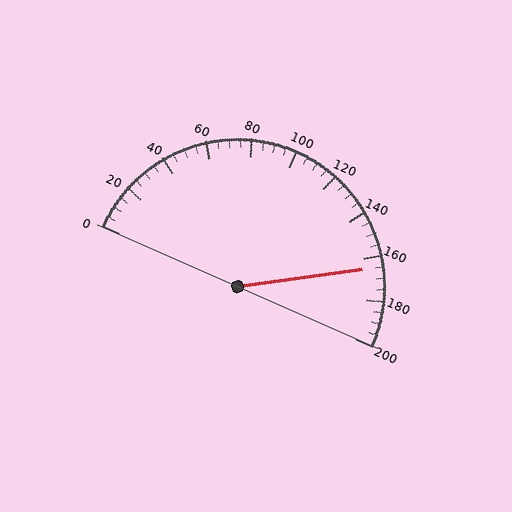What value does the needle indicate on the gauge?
The needle indicates approximately 165.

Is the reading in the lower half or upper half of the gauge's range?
The reading is in the upper half of the range (0 to 200).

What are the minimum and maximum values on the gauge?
The gauge ranges from 0 to 200.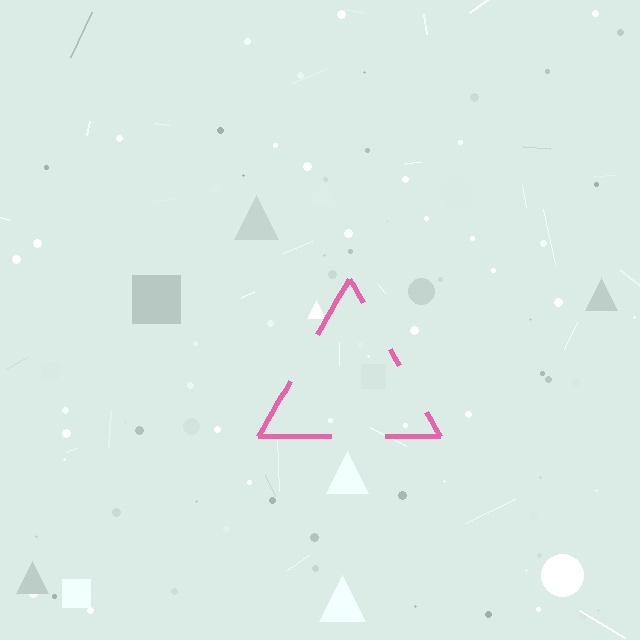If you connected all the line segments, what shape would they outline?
They would outline a triangle.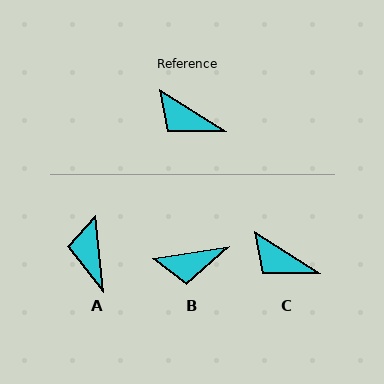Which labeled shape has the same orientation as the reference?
C.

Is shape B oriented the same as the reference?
No, it is off by about 41 degrees.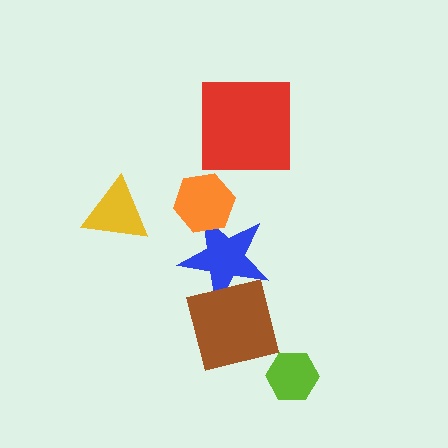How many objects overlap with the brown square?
1 object overlaps with the brown square.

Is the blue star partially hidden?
Yes, it is partially covered by another shape.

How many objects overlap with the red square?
0 objects overlap with the red square.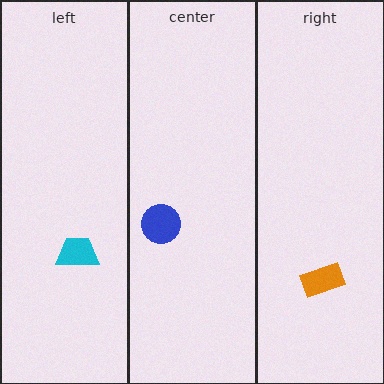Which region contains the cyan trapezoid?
The left region.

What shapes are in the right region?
The orange rectangle.